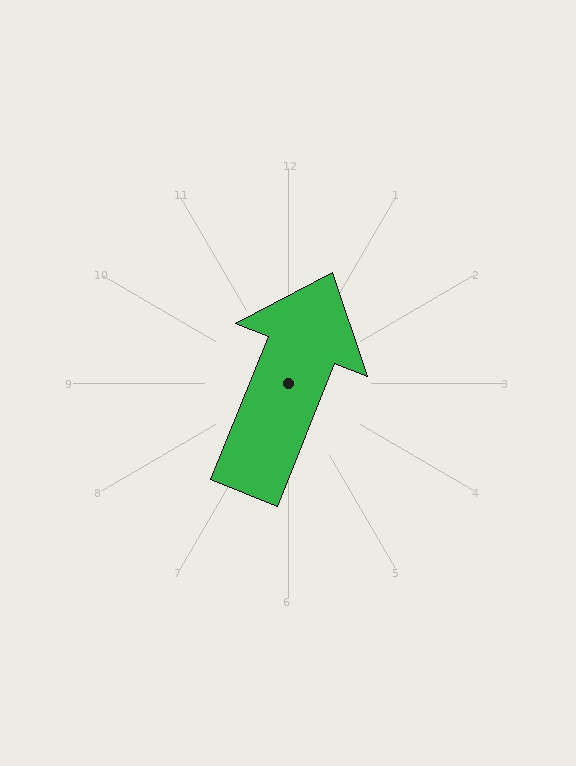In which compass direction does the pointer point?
North.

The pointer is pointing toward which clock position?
Roughly 1 o'clock.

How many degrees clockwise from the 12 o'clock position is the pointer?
Approximately 22 degrees.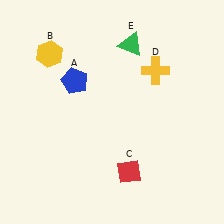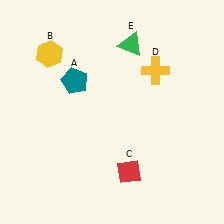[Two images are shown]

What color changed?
The pentagon (A) changed from blue in Image 1 to teal in Image 2.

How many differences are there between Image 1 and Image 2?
There is 1 difference between the two images.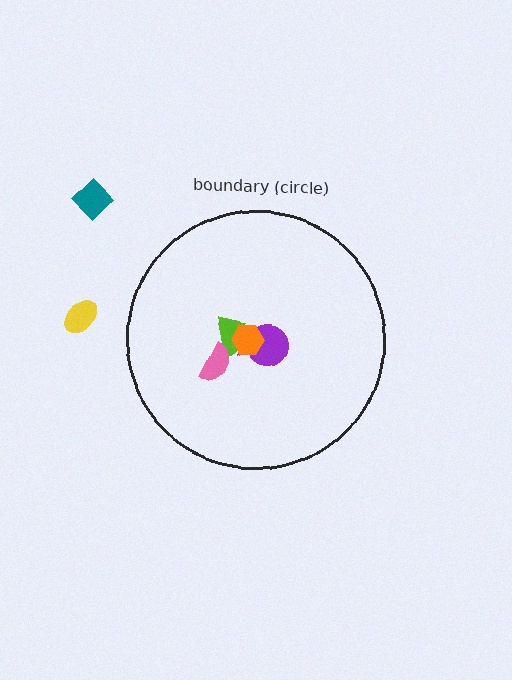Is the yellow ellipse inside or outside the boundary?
Outside.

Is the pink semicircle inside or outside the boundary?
Inside.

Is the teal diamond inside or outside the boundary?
Outside.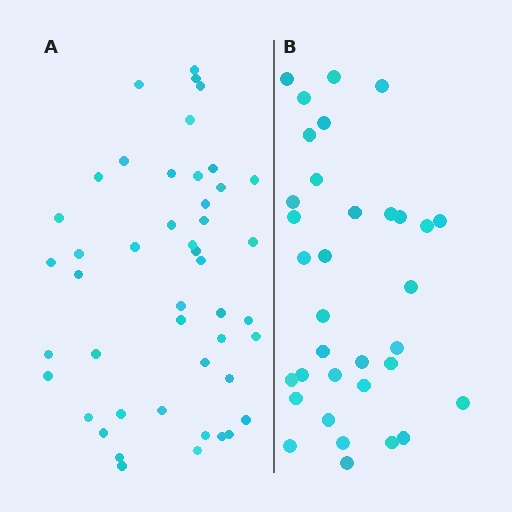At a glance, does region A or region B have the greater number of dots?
Region A (the left region) has more dots.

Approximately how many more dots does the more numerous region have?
Region A has roughly 12 or so more dots than region B.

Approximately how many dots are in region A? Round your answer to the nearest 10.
About 50 dots. (The exact count is 46, which rounds to 50.)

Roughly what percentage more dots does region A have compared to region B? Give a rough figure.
About 35% more.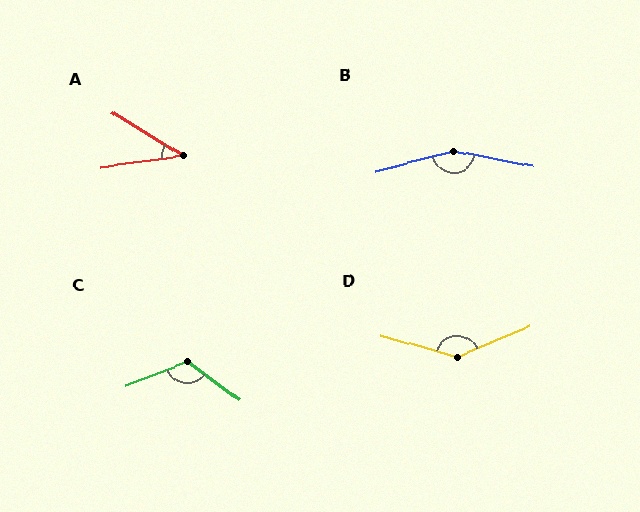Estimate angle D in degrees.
Approximately 142 degrees.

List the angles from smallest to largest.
A (39°), C (122°), D (142°), B (154°).